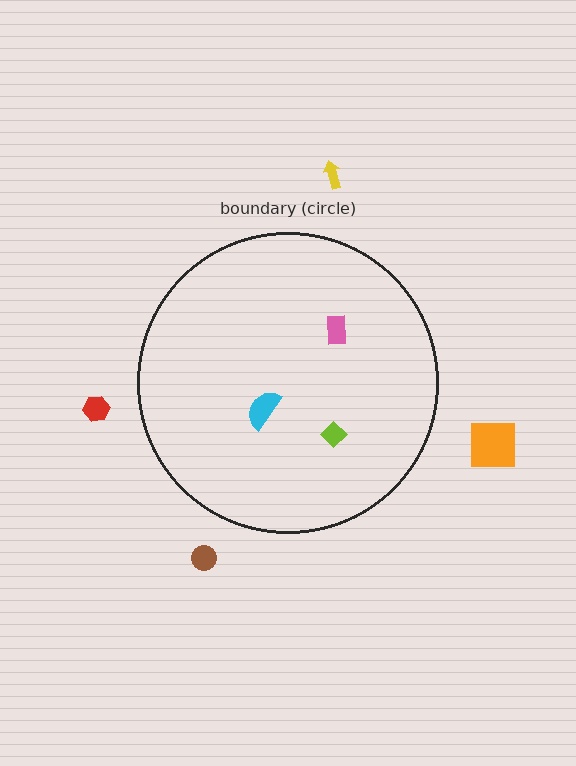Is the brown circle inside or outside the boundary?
Outside.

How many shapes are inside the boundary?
3 inside, 4 outside.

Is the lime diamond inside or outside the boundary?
Inside.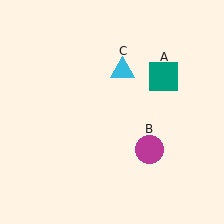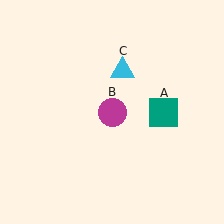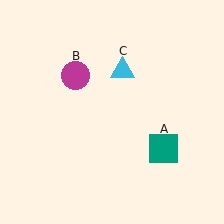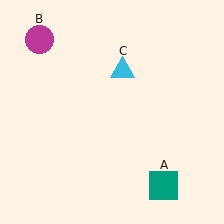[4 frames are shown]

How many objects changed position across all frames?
2 objects changed position: teal square (object A), magenta circle (object B).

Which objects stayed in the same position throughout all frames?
Cyan triangle (object C) remained stationary.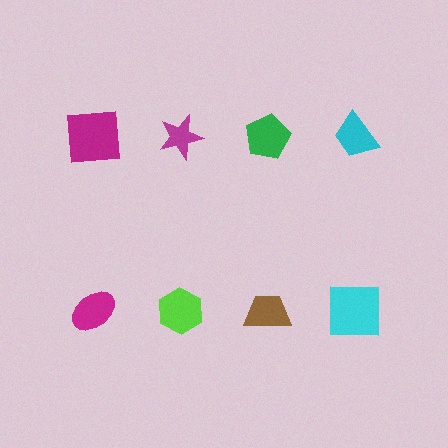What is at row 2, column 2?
A lime hexagon.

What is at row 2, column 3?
A brown trapezoid.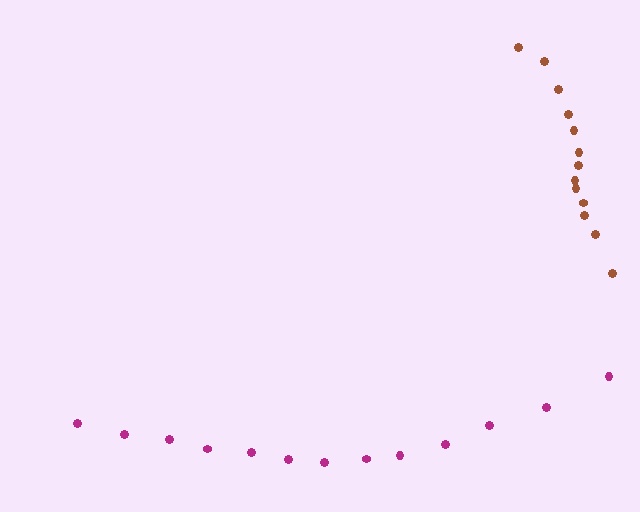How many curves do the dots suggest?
There are 2 distinct paths.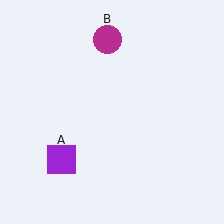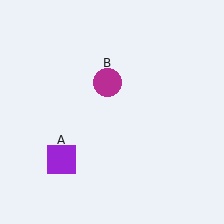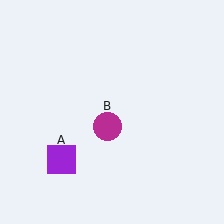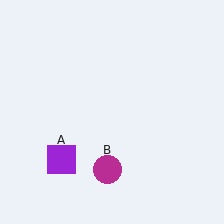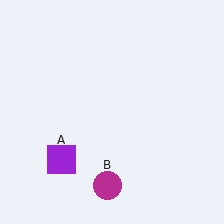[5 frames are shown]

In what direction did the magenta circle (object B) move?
The magenta circle (object B) moved down.